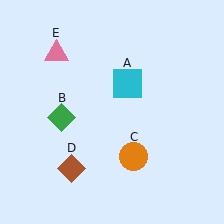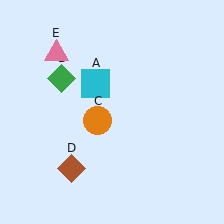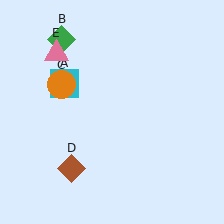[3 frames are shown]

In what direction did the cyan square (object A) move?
The cyan square (object A) moved left.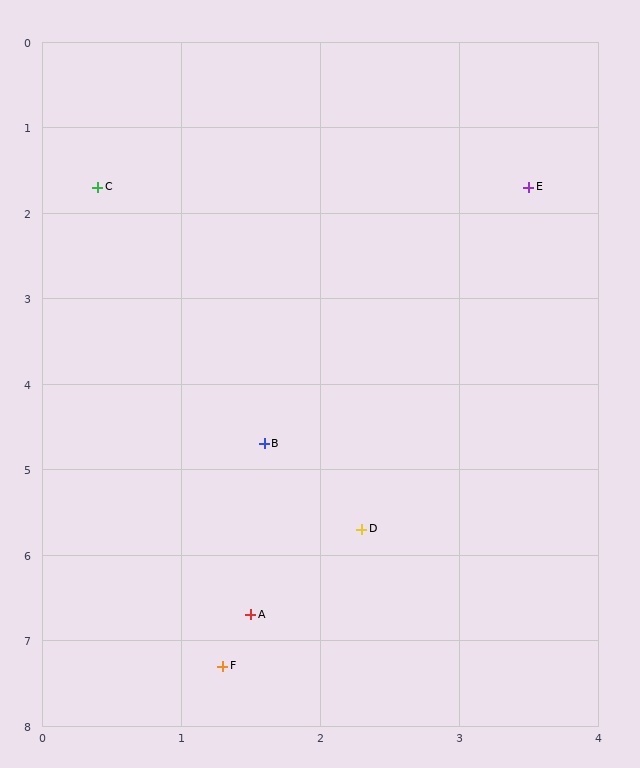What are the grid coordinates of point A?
Point A is at approximately (1.5, 6.7).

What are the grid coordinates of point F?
Point F is at approximately (1.3, 7.3).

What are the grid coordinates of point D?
Point D is at approximately (2.3, 5.7).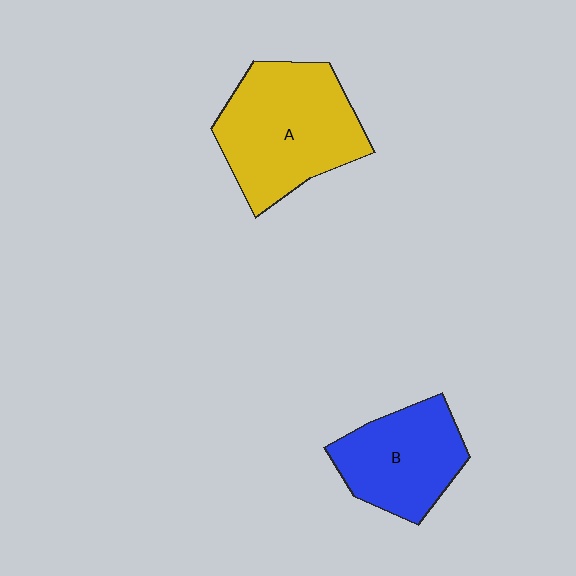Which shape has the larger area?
Shape A (yellow).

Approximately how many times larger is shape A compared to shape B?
Approximately 1.4 times.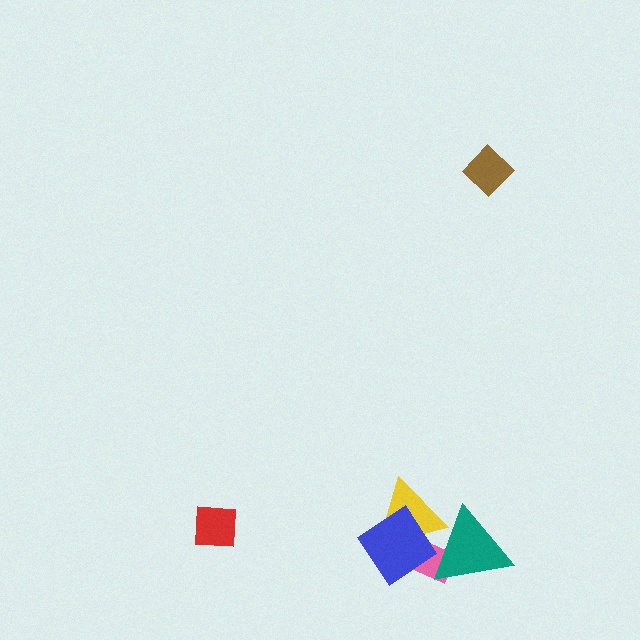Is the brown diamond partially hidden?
No, no other shape covers it.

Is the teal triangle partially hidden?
Yes, it is partially covered by another shape.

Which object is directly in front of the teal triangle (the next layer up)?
The yellow triangle is directly in front of the teal triangle.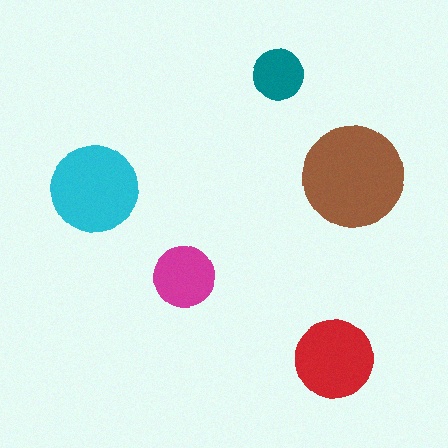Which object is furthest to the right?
The brown circle is rightmost.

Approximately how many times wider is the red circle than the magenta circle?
About 1.5 times wider.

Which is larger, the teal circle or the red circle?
The red one.